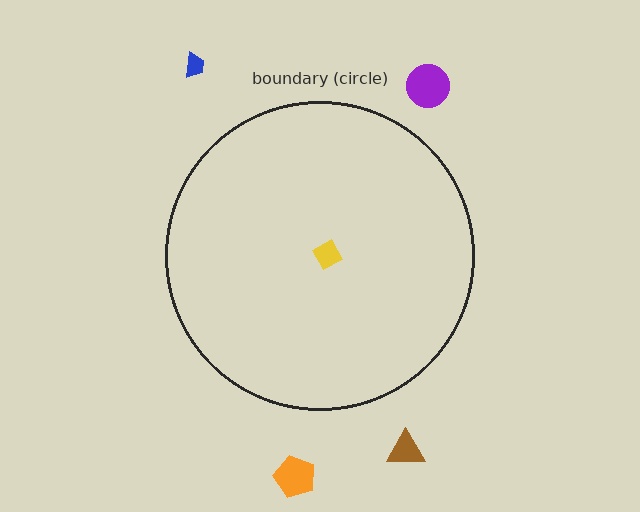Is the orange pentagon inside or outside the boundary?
Outside.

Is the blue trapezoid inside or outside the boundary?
Outside.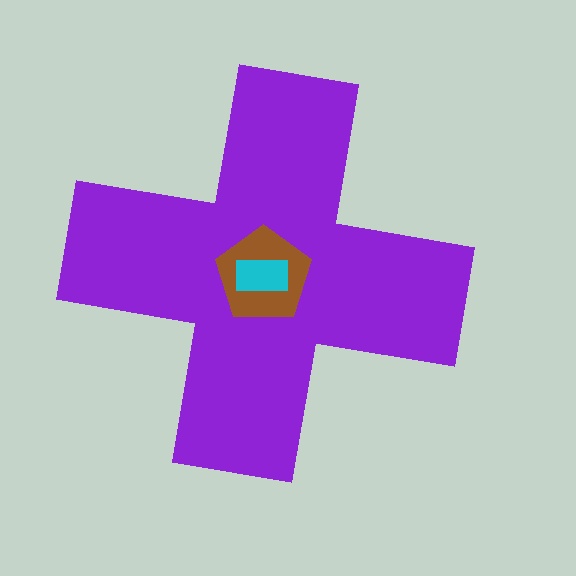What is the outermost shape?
The purple cross.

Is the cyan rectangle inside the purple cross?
Yes.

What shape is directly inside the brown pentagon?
The cyan rectangle.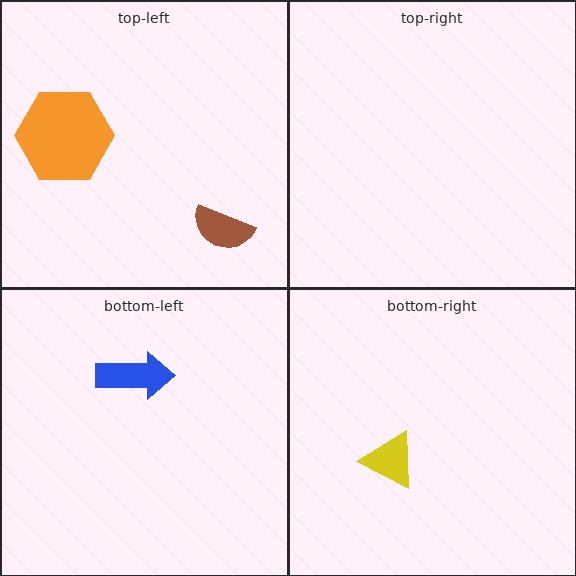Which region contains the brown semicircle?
The top-left region.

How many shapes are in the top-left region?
2.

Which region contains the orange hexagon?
The top-left region.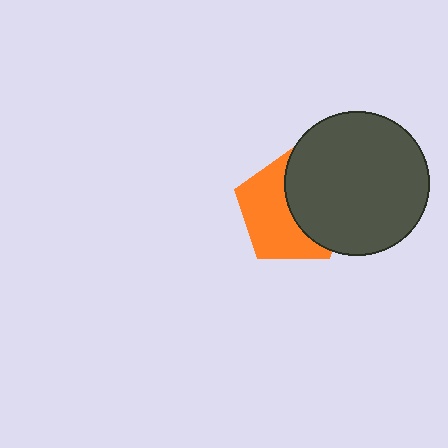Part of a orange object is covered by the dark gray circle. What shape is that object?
It is a pentagon.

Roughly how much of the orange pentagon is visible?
About half of it is visible (roughly 53%).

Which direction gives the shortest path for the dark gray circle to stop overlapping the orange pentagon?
Moving right gives the shortest separation.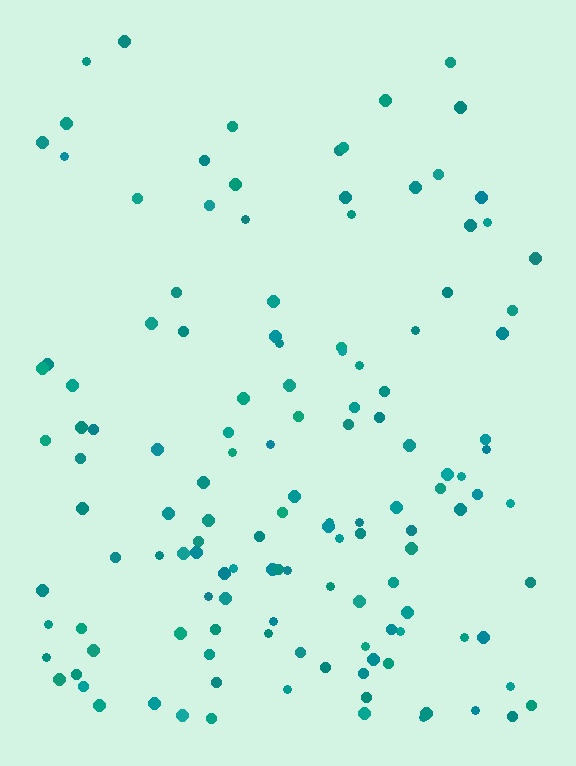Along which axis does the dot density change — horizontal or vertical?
Vertical.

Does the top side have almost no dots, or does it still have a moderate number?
Still a moderate number, just noticeably fewer than the bottom.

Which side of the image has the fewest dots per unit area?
The top.